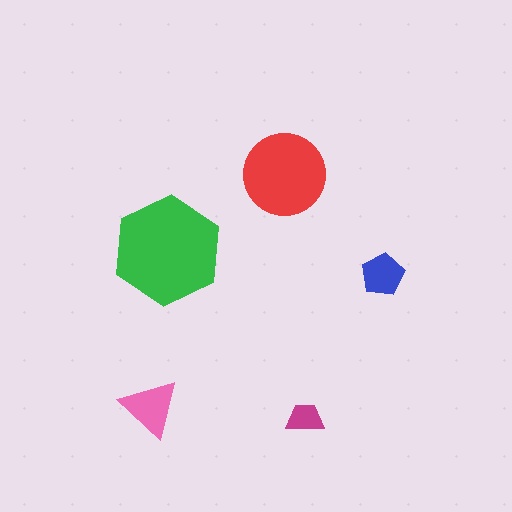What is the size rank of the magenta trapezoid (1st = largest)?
5th.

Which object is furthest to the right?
The blue pentagon is rightmost.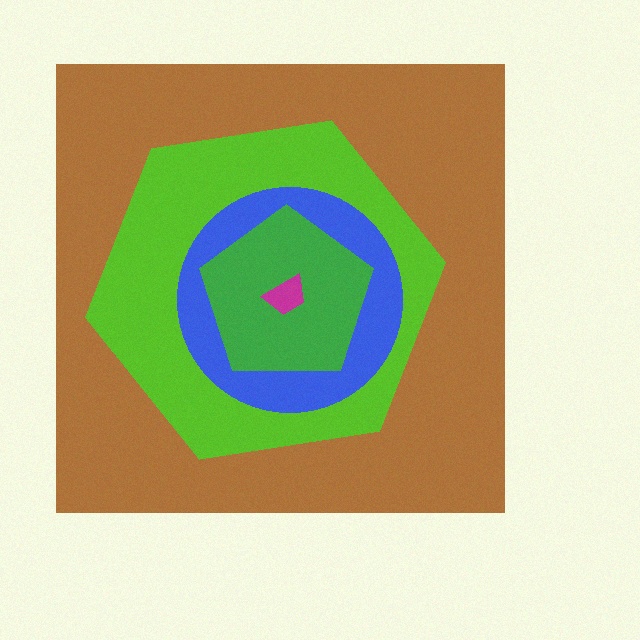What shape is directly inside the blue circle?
The green pentagon.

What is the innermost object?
The magenta trapezoid.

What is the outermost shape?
The brown square.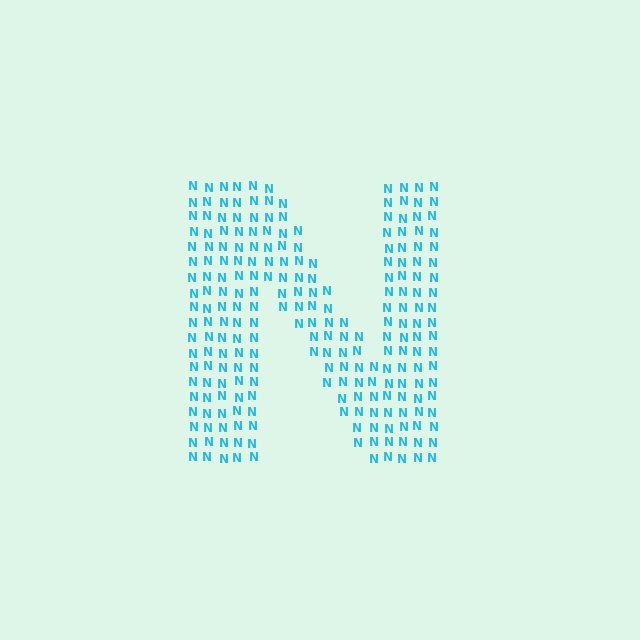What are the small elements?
The small elements are letter N's.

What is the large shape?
The large shape is the letter N.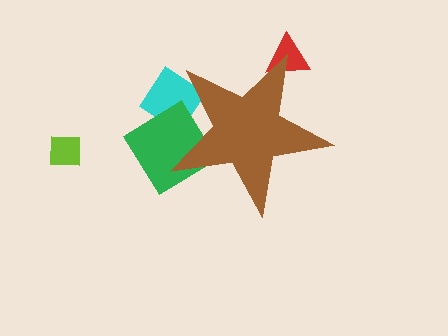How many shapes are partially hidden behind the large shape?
3 shapes are partially hidden.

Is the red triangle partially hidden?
Yes, the red triangle is partially hidden behind the brown star.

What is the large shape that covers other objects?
A brown star.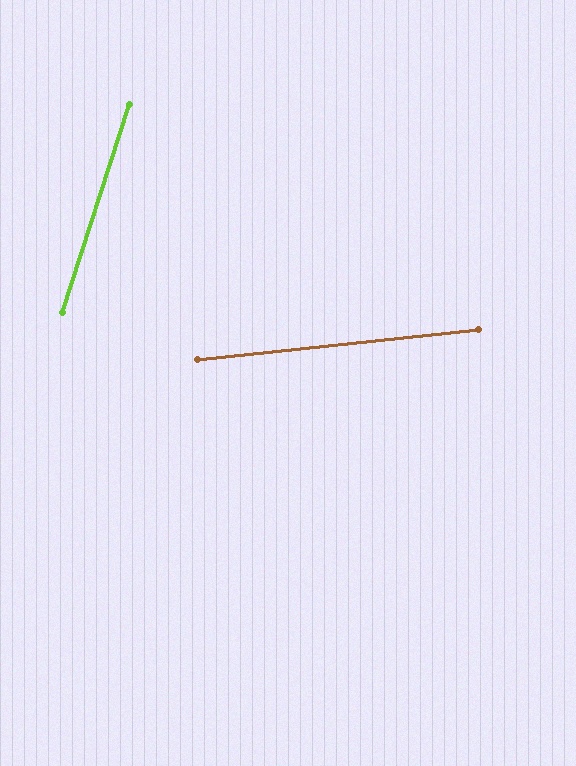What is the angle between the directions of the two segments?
Approximately 66 degrees.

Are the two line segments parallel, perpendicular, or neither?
Neither parallel nor perpendicular — they differ by about 66°.